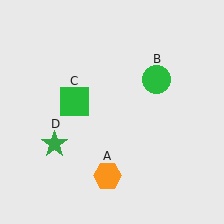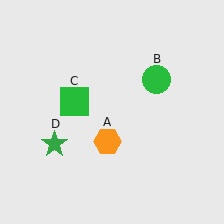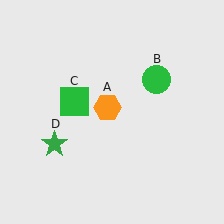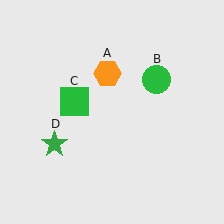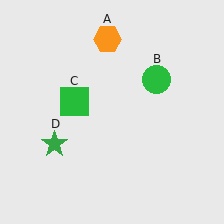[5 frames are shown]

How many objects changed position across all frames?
1 object changed position: orange hexagon (object A).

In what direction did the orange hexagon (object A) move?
The orange hexagon (object A) moved up.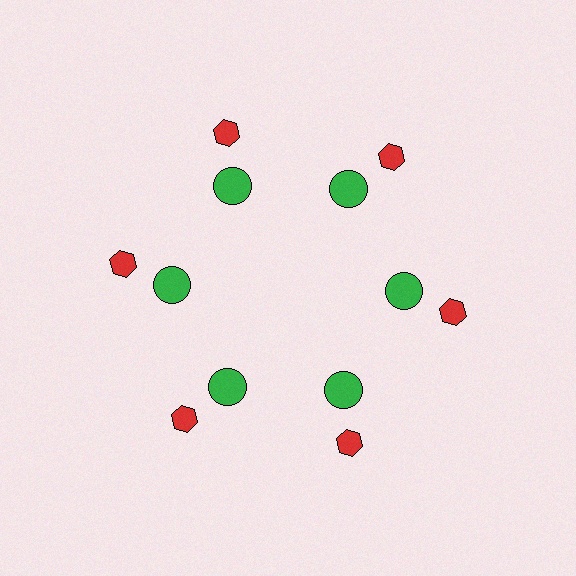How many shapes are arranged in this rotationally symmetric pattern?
There are 12 shapes, arranged in 6 groups of 2.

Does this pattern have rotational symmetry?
Yes, this pattern has 6-fold rotational symmetry. It looks the same after rotating 60 degrees around the center.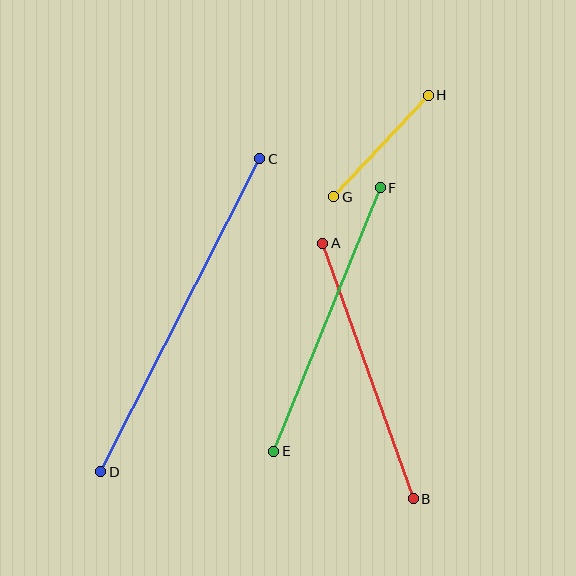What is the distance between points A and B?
The distance is approximately 271 pixels.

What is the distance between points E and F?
The distance is approximately 284 pixels.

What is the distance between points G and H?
The distance is approximately 138 pixels.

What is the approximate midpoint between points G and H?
The midpoint is at approximately (381, 146) pixels.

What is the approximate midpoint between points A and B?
The midpoint is at approximately (368, 371) pixels.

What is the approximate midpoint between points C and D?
The midpoint is at approximately (180, 315) pixels.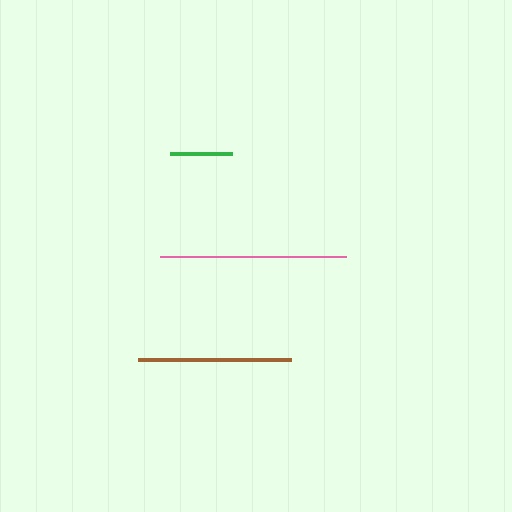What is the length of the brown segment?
The brown segment is approximately 153 pixels long.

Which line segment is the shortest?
The green line is the shortest at approximately 62 pixels.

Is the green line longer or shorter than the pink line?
The pink line is longer than the green line.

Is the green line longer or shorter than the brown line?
The brown line is longer than the green line.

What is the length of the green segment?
The green segment is approximately 62 pixels long.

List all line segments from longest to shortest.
From longest to shortest: pink, brown, green.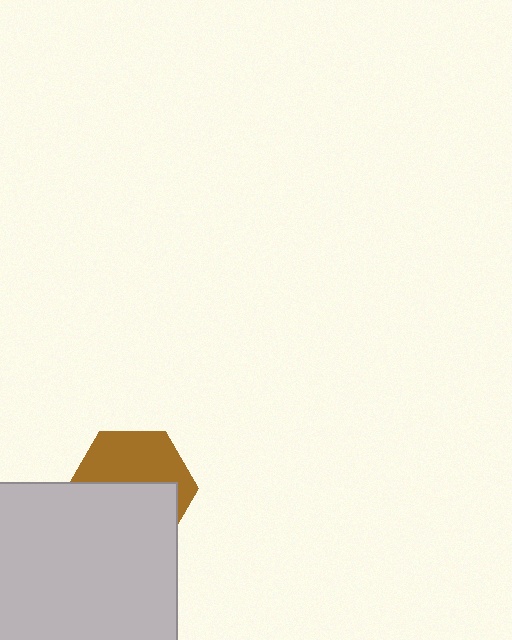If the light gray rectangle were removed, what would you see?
You would see the complete brown hexagon.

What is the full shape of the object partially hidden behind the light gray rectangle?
The partially hidden object is a brown hexagon.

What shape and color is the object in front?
The object in front is a light gray rectangle.